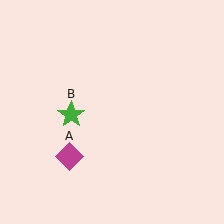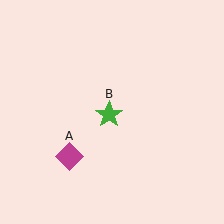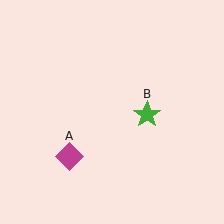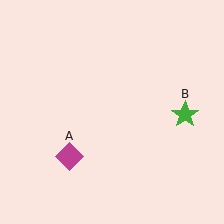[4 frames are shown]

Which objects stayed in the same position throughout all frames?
Magenta diamond (object A) remained stationary.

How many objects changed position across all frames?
1 object changed position: green star (object B).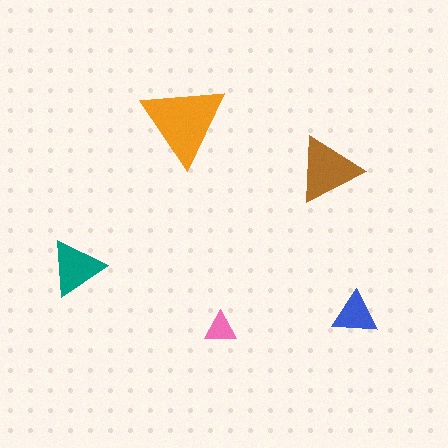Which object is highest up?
The orange triangle is topmost.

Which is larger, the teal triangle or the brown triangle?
The brown one.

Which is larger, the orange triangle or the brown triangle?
The orange one.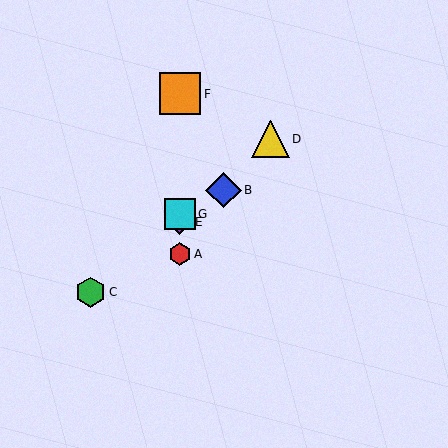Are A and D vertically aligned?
No, A is at x≈180 and D is at x≈270.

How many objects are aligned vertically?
4 objects (A, E, F, G) are aligned vertically.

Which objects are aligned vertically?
Objects A, E, F, G are aligned vertically.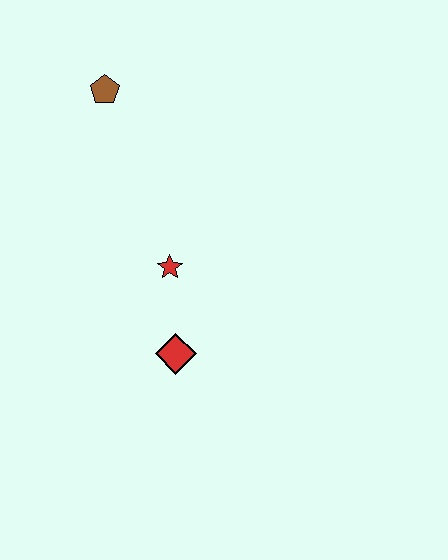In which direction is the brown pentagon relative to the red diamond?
The brown pentagon is above the red diamond.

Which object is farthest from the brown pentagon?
The red diamond is farthest from the brown pentagon.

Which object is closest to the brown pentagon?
The red star is closest to the brown pentagon.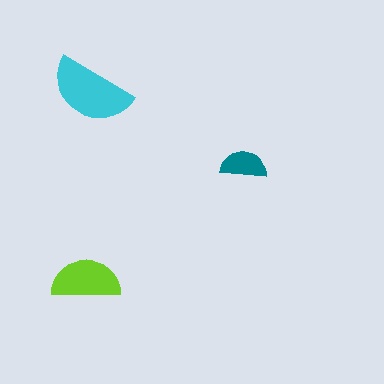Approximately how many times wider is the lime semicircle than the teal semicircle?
About 1.5 times wider.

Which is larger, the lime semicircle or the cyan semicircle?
The cyan one.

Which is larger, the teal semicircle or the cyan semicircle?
The cyan one.